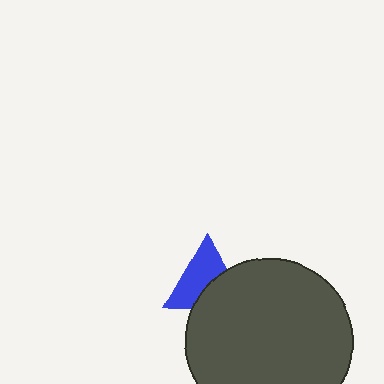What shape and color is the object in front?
The object in front is a dark gray circle.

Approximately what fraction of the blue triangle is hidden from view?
Roughly 41% of the blue triangle is hidden behind the dark gray circle.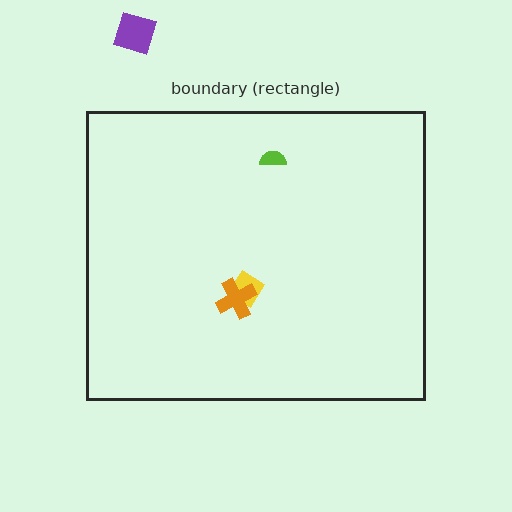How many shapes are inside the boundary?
3 inside, 1 outside.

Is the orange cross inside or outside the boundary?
Inside.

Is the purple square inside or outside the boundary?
Outside.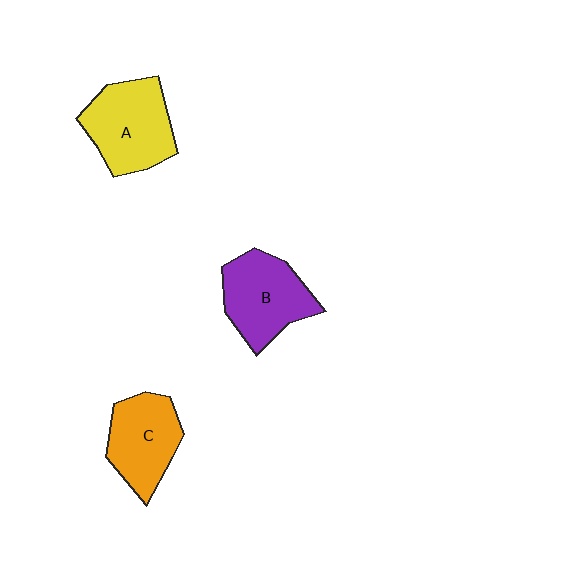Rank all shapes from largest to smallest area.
From largest to smallest: A (yellow), B (purple), C (orange).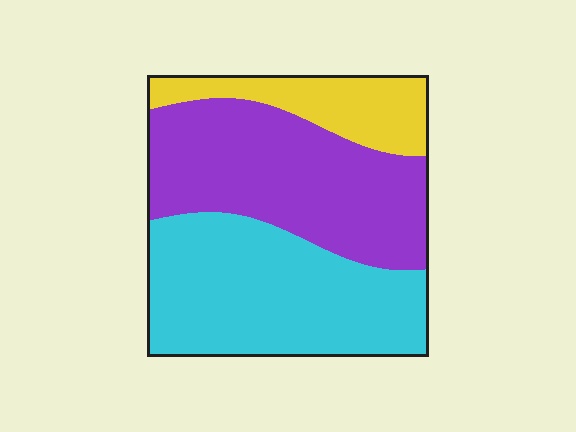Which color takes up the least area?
Yellow, at roughly 15%.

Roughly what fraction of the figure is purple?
Purple takes up about two fifths (2/5) of the figure.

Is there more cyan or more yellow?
Cyan.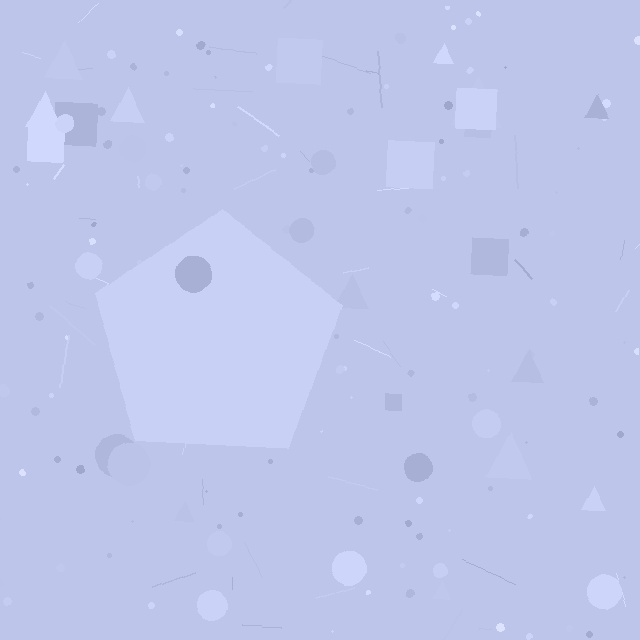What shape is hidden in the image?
A pentagon is hidden in the image.